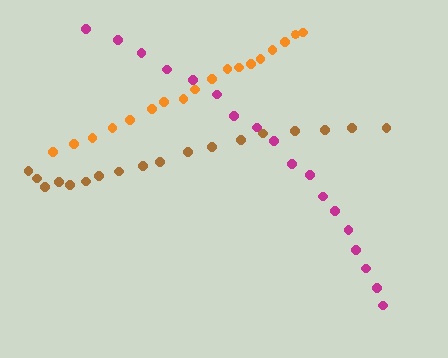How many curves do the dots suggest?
There are 3 distinct paths.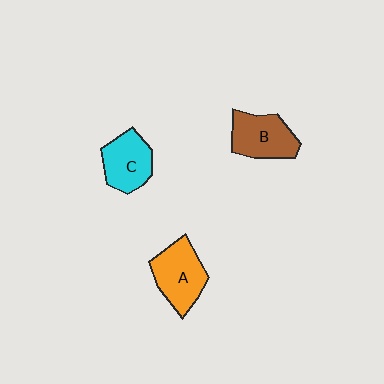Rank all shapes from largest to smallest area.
From largest to smallest: A (orange), B (brown), C (cyan).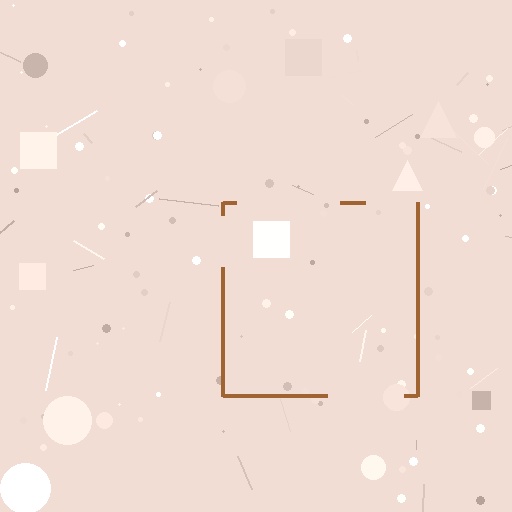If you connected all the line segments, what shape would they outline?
They would outline a square.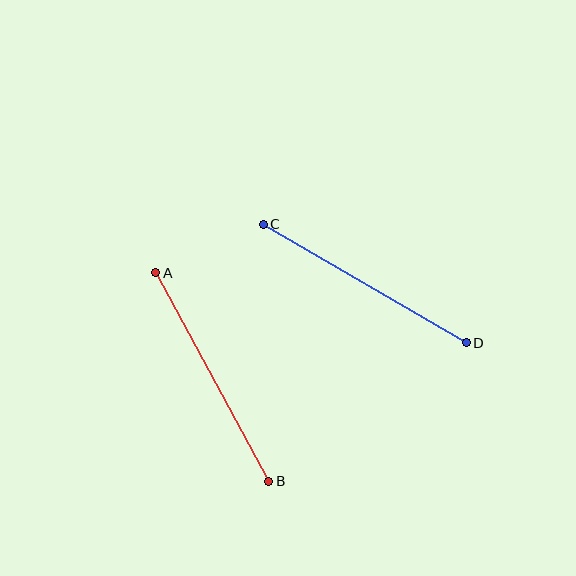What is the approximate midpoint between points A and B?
The midpoint is at approximately (212, 377) pixels.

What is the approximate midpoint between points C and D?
The midpoint is at approximately (365, 284) pixels.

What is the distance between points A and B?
The distance is approximately 237 pixels.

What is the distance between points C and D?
The distance is approximately 235 pixels.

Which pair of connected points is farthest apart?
Points A and B are farthest apart.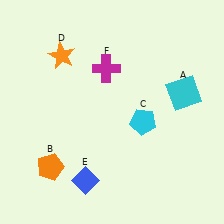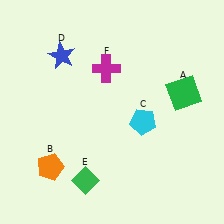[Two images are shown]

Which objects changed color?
A changed from cyan to green. D changed from orange to blue. E changed from blue to green.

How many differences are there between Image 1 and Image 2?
There are 3 differences between the two images.